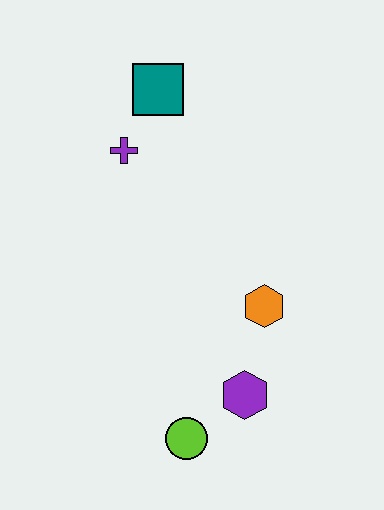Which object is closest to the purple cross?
The teal square is closest to the purple cross.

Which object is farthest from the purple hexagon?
The teal square is farthest from the purple hexagon.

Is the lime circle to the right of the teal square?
Yes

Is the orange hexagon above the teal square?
No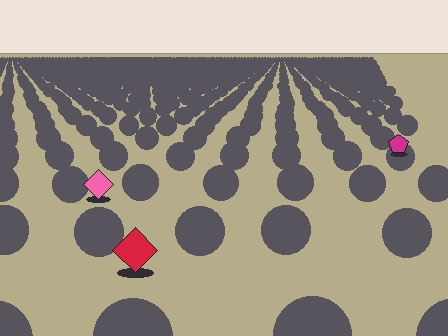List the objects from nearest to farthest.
From nearest to farthest: the red diamond, the pink diamond, the magenta pentagon.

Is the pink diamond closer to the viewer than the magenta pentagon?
Yes. The pink diamond is closer — you can tell from the texture gradient: the ground texture is coarser near it.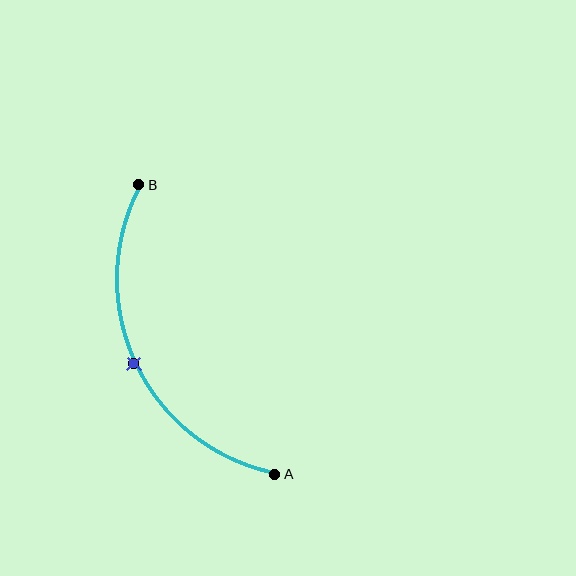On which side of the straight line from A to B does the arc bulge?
The arc bulges to the left of the straight line connecting A and B.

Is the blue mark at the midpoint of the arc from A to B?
Yes. The blue mark lies on the arc at equal arc-length from both A and B — it is the arc midpoint.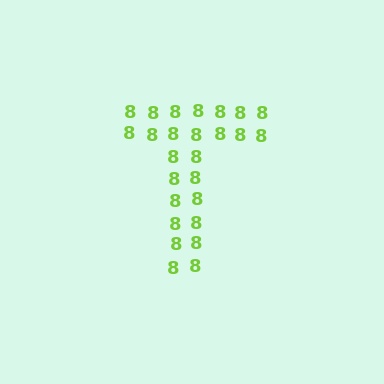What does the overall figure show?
The overall figure shows the letter T.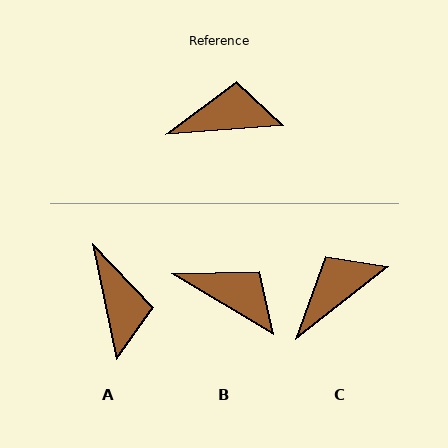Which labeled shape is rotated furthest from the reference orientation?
A, about 82 degrees away.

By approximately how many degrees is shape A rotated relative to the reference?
Approximately 82 degrees clockwise.